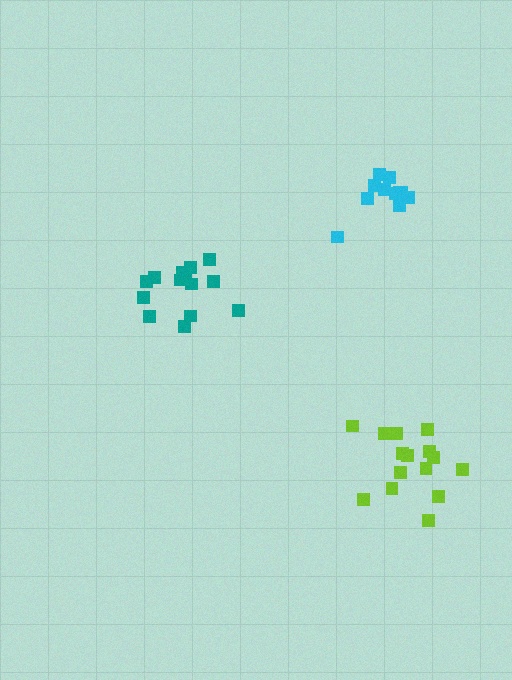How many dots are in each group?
Group 1: 14 dots, Group 2: 11 dots, Group 3: 15 dots (40 total).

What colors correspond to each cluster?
The clusters are colored: teal, cyan, lime.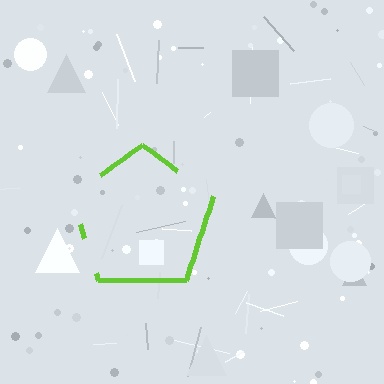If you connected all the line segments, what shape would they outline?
They would outline a pentagon.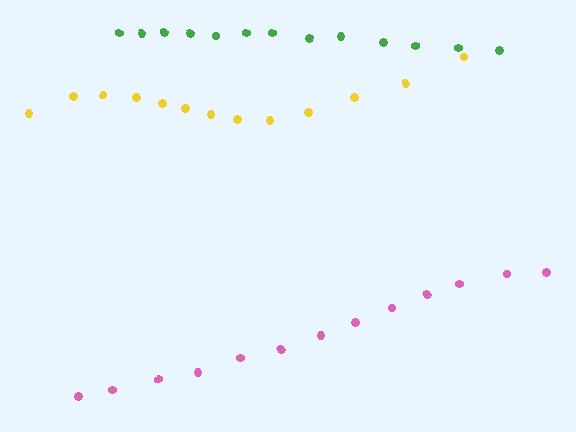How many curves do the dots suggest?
There are 3 distinct paths.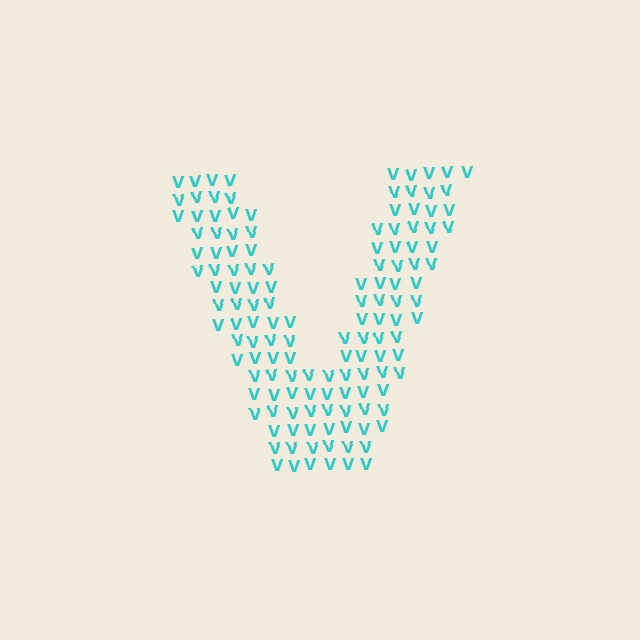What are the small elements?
The small elements are letter V's.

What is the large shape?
The large shape is the letter V.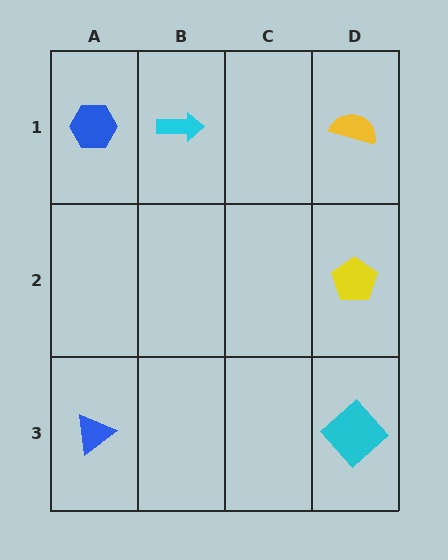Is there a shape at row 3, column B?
No, that cell is empty.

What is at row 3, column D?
A cyan diamond.